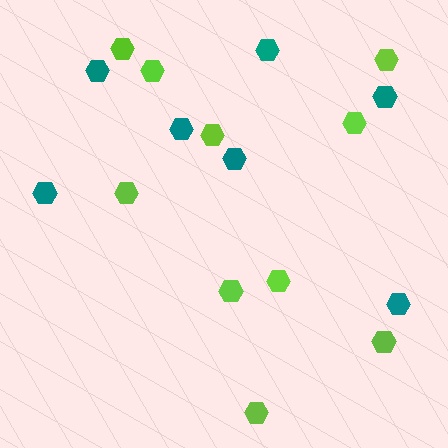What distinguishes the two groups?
There are 2 groups: one group of lime hexagons (10) and one group of teal hexagons (7).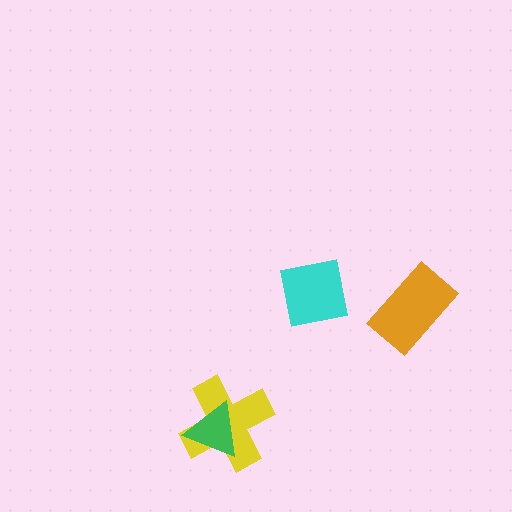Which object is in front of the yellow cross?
The green triangle is in front of the yellow cross.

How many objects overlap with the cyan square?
0 objects overlap with the cyan square.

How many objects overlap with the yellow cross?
1 object overlaps with the yellow cross.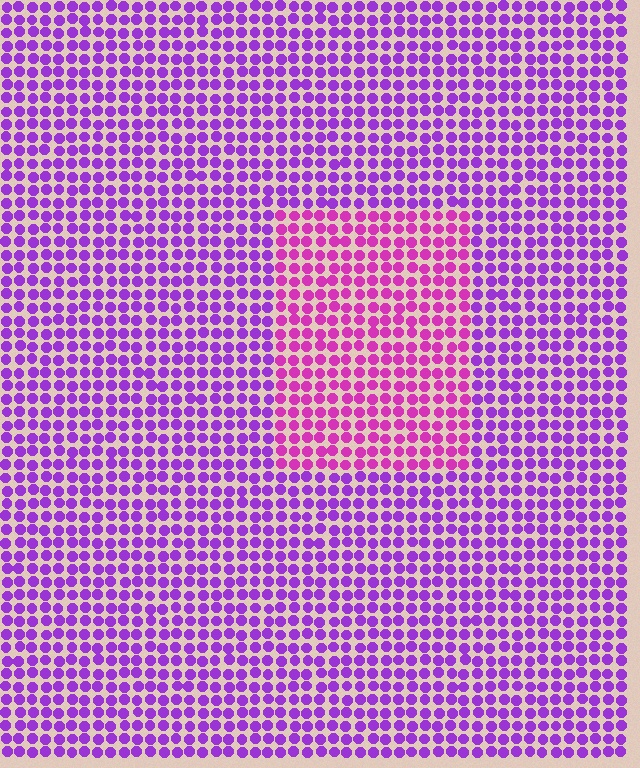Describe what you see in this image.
The image is filled with small purple elements in a uniform arrangement. A rectangle-shaped region is visible where the elements are tinted to a slightly different hue, forming a subtle color boundary.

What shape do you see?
I see a rectangle.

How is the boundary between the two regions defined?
The boundary is defined purely by a slight shift in hue (about 33 degrees). Spacing, size, and orientation are identical on both sides.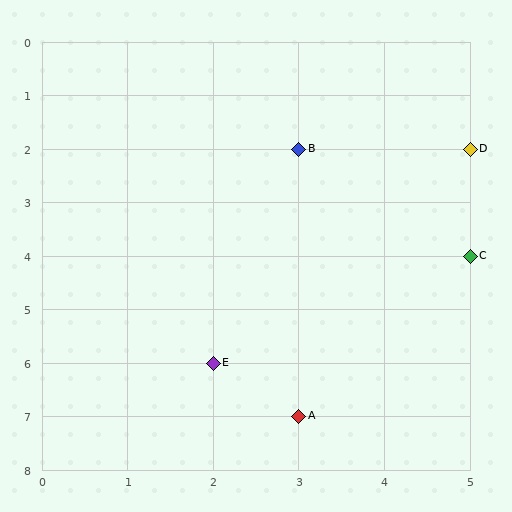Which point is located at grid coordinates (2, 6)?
Point E is at (2, 6).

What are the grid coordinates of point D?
Point D is at grid coordinates (5, 2).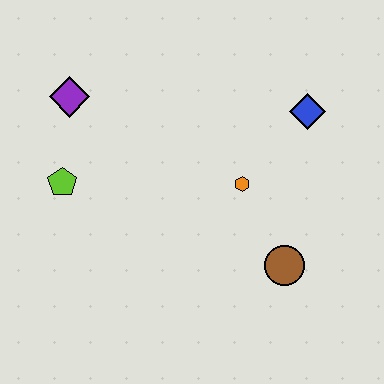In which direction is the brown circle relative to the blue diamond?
The brown circle is below the blue diamond.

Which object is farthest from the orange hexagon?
The purple diamond is farthest from the orange hexagon.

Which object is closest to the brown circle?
The orange hexagon is closest to the brown circle.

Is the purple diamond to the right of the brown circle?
No